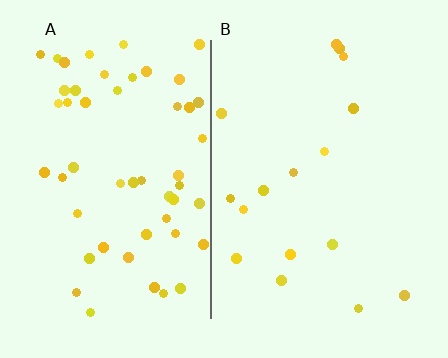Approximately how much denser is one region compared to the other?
Approximately 3.2× — region A over region B.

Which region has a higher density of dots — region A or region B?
A (the left).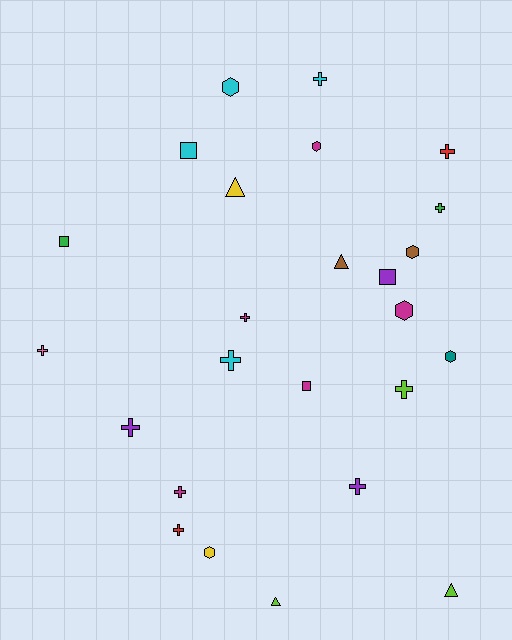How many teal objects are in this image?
There is 1 teal object.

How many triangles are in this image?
There are 4 triangles.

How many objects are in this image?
There are 25 objects.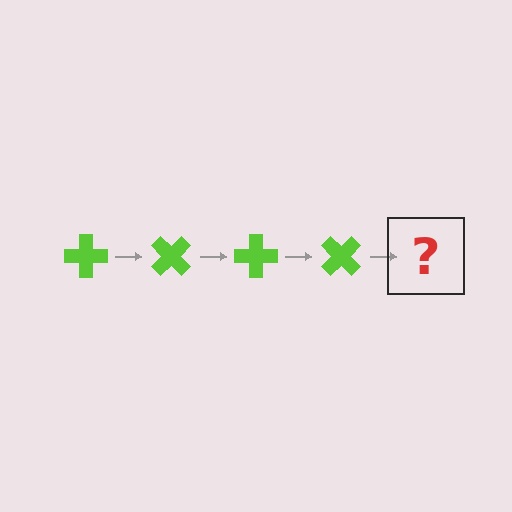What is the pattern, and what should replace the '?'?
The pattern is that the cross rotates 45 degrees each step. The '?' should be a lime cross rotated 180 degrees.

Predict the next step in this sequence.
The next step is a lime cross rotated 180 degrees.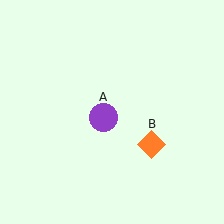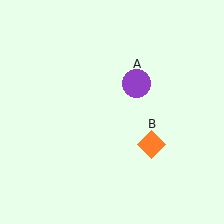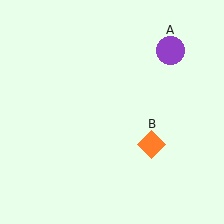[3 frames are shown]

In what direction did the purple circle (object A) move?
The purple circle (object A) moved up and to the right.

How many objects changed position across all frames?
1 object changed position: purple circle (object A).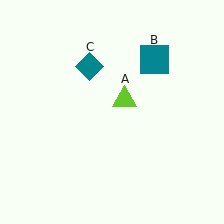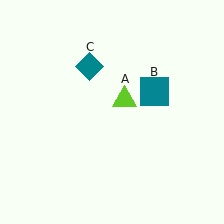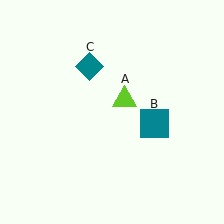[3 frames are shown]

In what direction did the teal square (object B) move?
The teal square (object B) moved down.